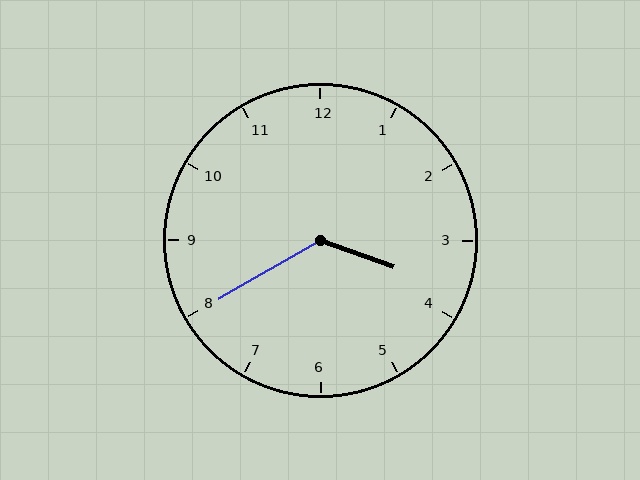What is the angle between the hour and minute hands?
Approximately 130 degrees.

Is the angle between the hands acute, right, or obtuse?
It is obtuse.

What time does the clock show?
3:40.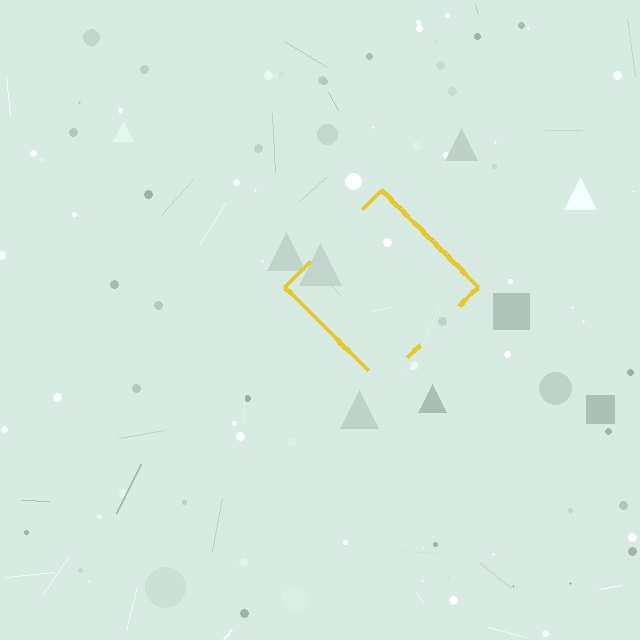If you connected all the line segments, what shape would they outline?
They would outline a diamond.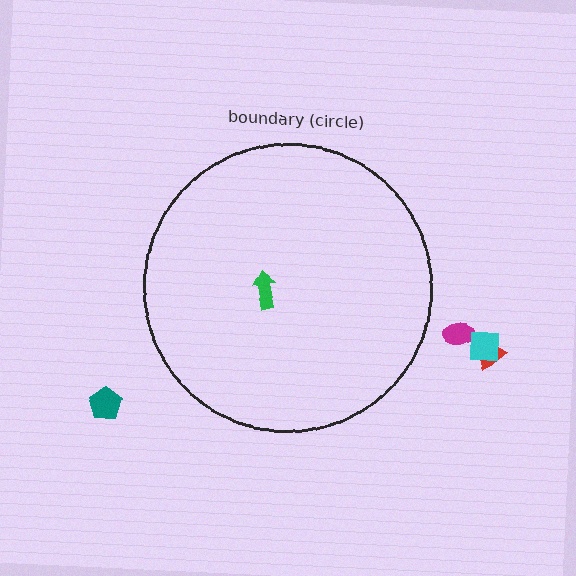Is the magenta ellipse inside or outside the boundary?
Outside.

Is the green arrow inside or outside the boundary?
Inside.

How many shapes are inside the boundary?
1 inside, 4 outside.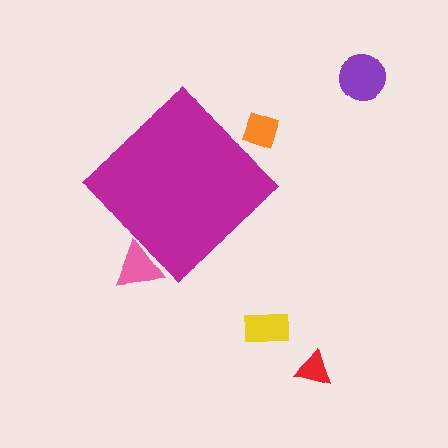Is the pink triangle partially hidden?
Yes, the pink triangle is partially hidden behind the magenta diamond.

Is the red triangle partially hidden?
No, the red triangle is fully visible.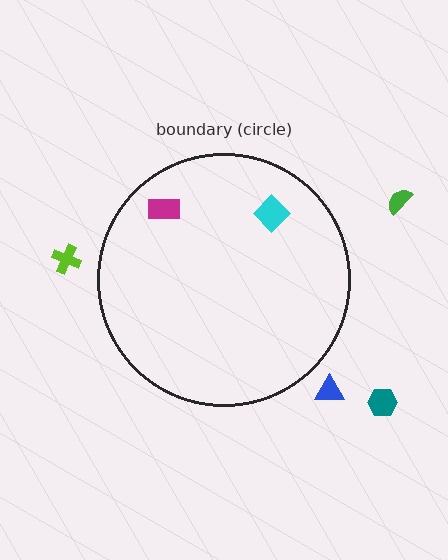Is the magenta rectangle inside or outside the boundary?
Inside.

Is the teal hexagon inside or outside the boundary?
Outside.